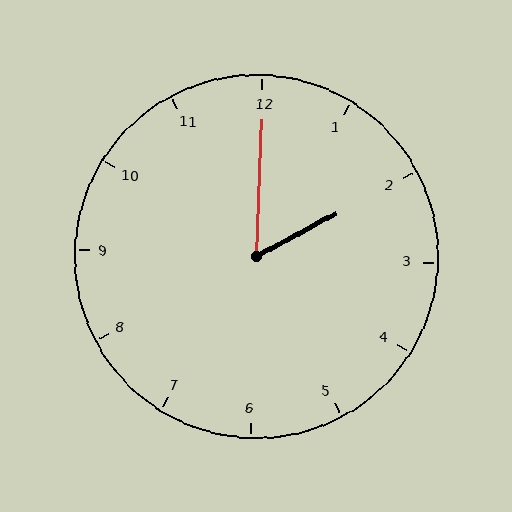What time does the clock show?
2:00.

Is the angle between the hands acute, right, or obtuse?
It is acute.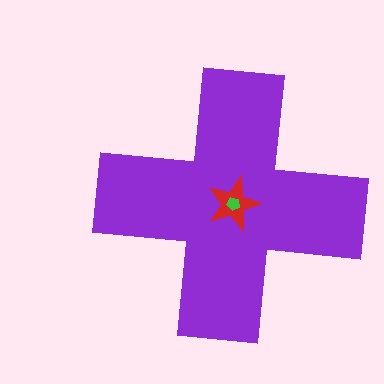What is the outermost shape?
The purple cross.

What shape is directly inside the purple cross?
The red star.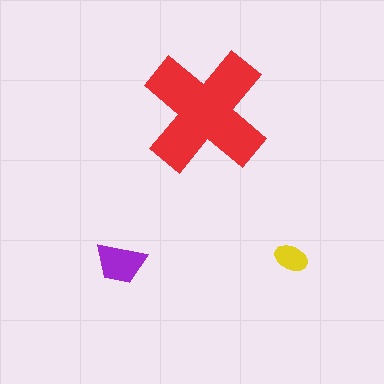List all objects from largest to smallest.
The red cross, the purple trapezoid, the yellow ellipse.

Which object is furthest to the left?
The purple trapezoid is leftmost.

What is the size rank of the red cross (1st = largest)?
1st.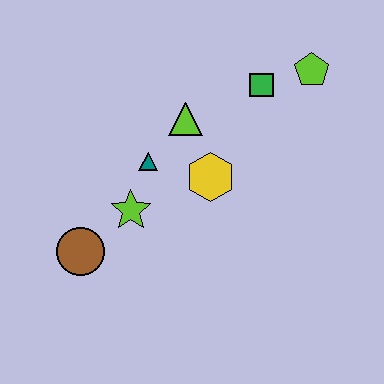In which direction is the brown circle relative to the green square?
The brown circle is to the left of the green square.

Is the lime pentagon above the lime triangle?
Yes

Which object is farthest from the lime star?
The lime pentagon is farthest from the lime star.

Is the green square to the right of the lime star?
Yes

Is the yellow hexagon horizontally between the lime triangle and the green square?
Yes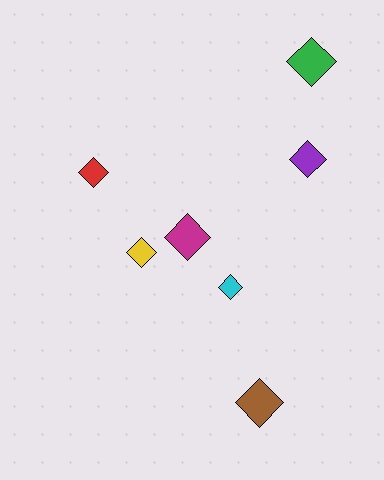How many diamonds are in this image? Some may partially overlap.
There are 7 diamonds.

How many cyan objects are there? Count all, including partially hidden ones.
There is 1 cyan object.